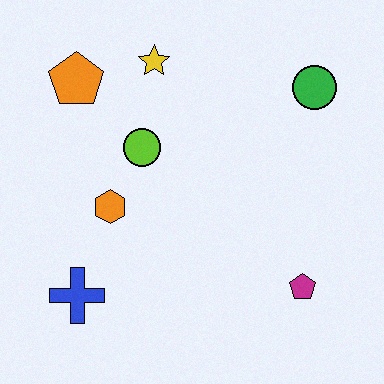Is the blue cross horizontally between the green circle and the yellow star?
No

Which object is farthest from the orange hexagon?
The green circle is farthest from the orange hexagon.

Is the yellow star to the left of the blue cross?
No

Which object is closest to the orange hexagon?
The lime circle is closest to the orange hexagon.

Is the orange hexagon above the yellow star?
No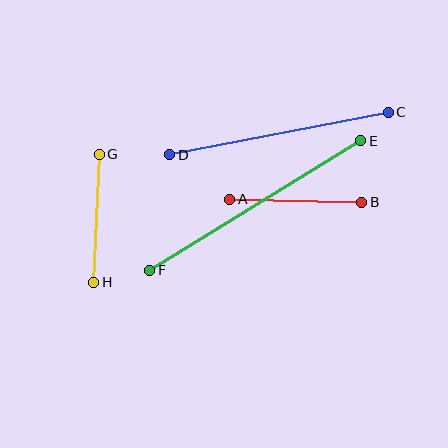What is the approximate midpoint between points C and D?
The midpoint is at approximately (279, 134) pixels.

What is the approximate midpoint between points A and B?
The midpoint is at approximately (296, 201) pixels.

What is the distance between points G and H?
The distance is approximately 128 pixels.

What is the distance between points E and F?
The distance is approximately 248 pixels.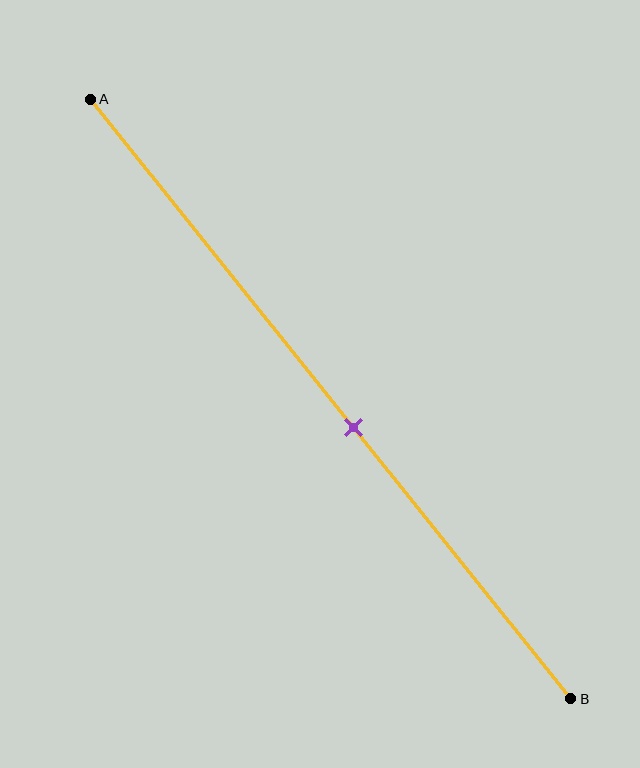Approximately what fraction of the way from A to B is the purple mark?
The purple mark is approximately 55% of the way from A to B.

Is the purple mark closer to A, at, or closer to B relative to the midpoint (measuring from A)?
The purple mark is closer to point B than the midpoint of segment AB.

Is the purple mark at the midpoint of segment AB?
No, the mark is at about 55% from A, not at the 50% midpoint.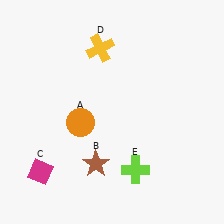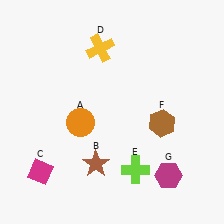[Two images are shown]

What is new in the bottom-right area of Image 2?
A brown hexagon (F) was added in the bottom-right area of Image 2.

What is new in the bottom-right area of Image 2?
A magenta hexagon (G) was added in the bottom-right area of Image 2.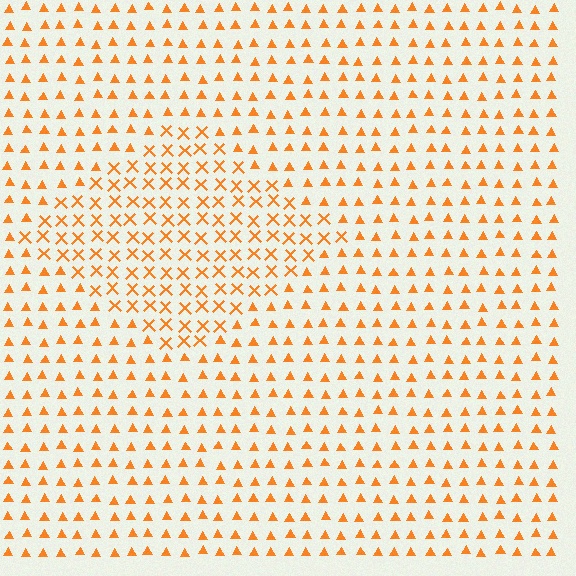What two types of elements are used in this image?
The image uses X marks inside the diamond region and triangles outside it.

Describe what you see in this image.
The image is filled with small orange elements arranged in a uniform grid. A diamond-shaped region contains X marks, while the surrounding area contains triangles. The boundary is defined purely by the change in element shape.